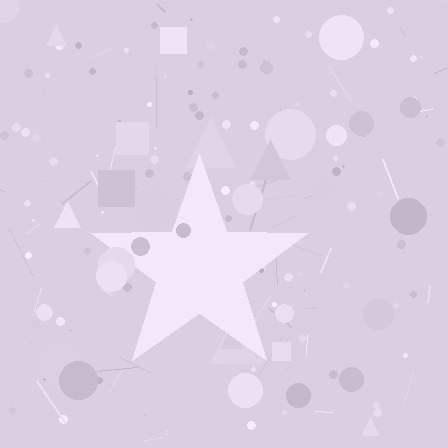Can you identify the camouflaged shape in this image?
The camouflaged shape is a star.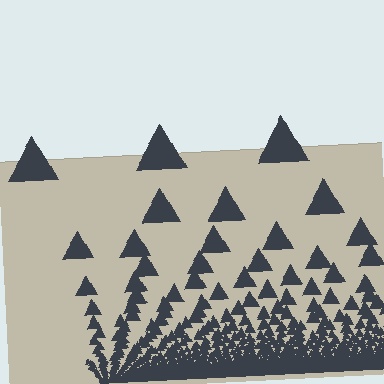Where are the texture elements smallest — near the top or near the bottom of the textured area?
Near the bottom.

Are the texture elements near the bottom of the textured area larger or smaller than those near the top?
Smaller. The gradient is inverted — elements near the bottom are smaller and denser.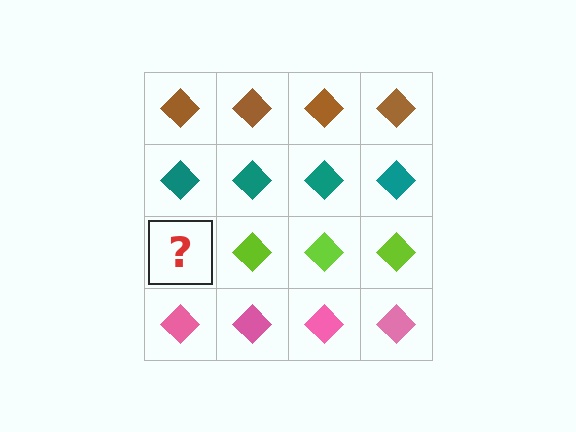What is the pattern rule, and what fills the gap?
The rule is that each row has a consistent color. The gap should be filled with a lime diamond.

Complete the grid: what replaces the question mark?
The question mark should be replaced with a lime diamond.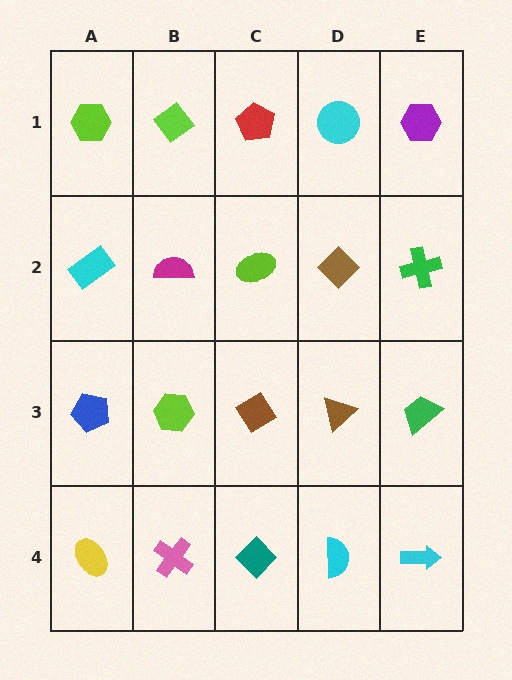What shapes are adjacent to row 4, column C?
A brown diamond (row 3, column C), a pink cross (row 4, column B), a cyan semicircle (row 4, column D).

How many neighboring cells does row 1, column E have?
2.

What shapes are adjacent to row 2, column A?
A lime hexagon (row 1, column A), a blue pentagon (row 3, column A), a magenta semicircle (row 2, column B).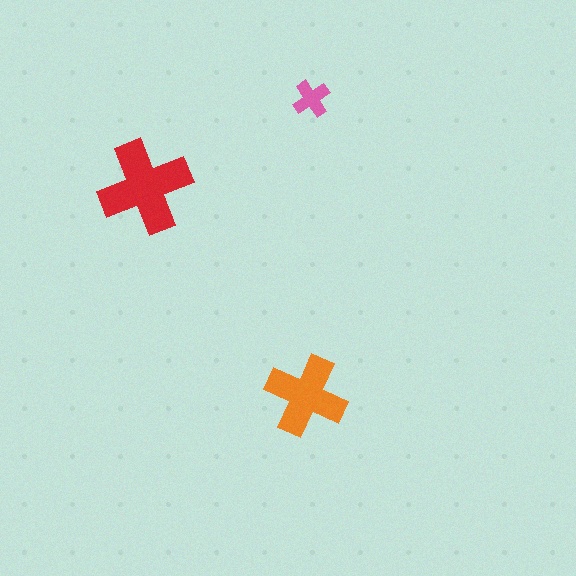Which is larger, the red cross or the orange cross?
The red one.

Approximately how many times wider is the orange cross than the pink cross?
About 2 times wider.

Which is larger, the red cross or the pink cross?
The red one.